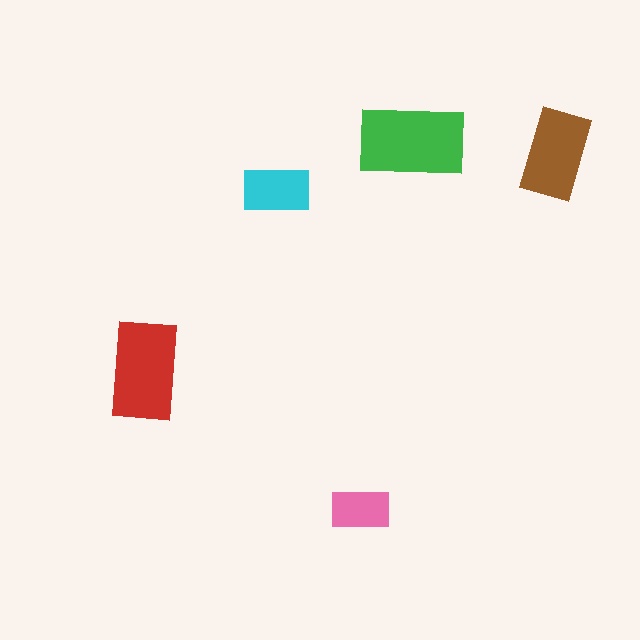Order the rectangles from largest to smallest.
the green one, the red one, the brown one, the cyan one, the pink one.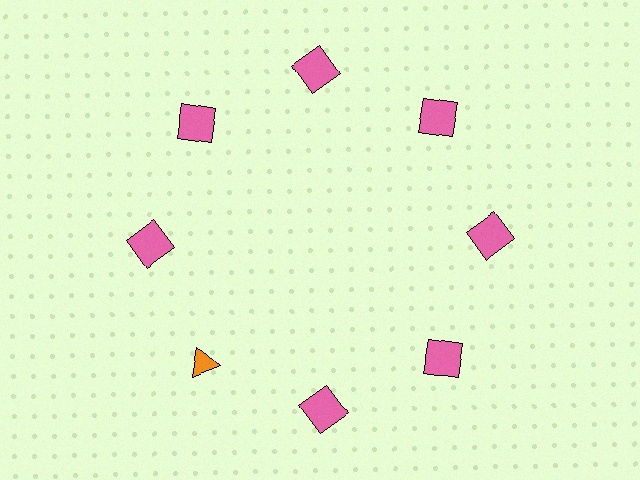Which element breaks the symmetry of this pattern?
The orange triangle at roughly the 8 o'clock position breaks the symmetry. All other shapes are pink squares.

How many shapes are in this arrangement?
There are 8 shapes arranged in a ring pattern.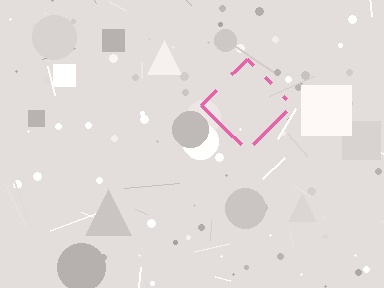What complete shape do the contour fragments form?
The contour fragments form a diamond.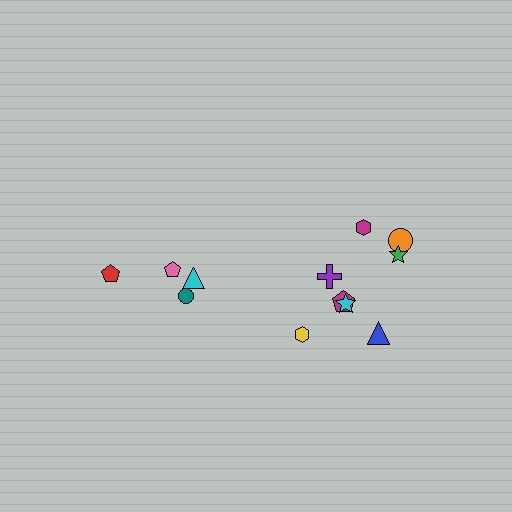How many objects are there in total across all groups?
There are 12 objects.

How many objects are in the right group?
There are 8 objects.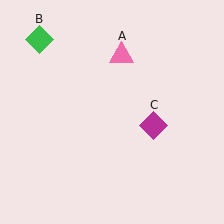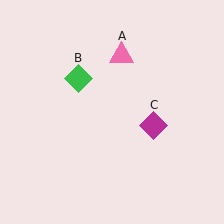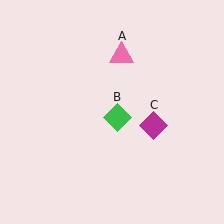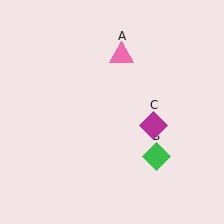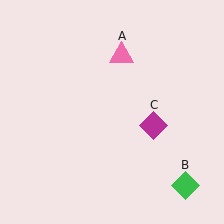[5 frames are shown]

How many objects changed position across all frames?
1 object changed position: green diamond (object B).